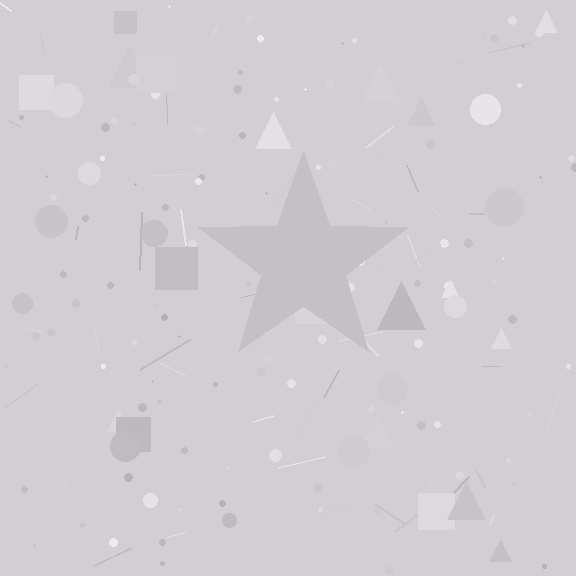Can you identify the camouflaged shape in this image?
The camouflaged shape is a star.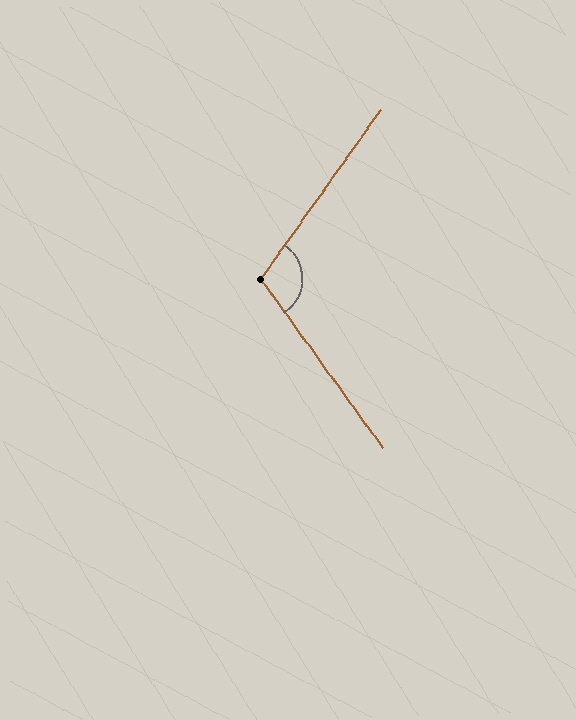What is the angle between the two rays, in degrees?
Approximately 109 degrees.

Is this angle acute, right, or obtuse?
It is obtuse.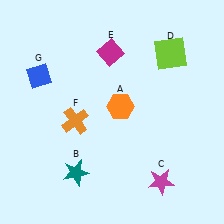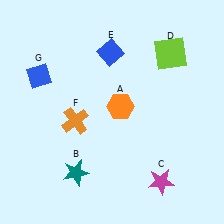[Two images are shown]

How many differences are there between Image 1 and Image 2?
There is 1 difference between the two images.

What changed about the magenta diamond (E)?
In Image 1, E is magenta. In Image 2, it changed to blue.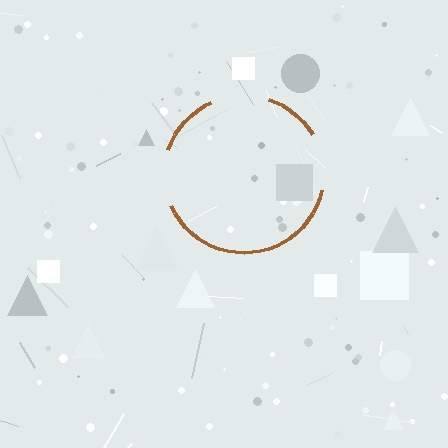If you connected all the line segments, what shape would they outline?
They would outline a circle.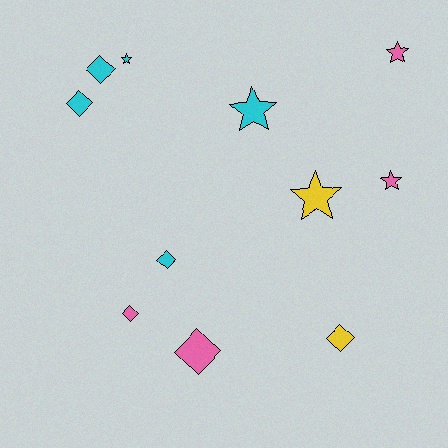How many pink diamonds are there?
There are 2 pink diamonds.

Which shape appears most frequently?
Diamond, with 6 objects.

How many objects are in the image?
There are 11 objects.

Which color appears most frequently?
Cyan, with 5 objects.